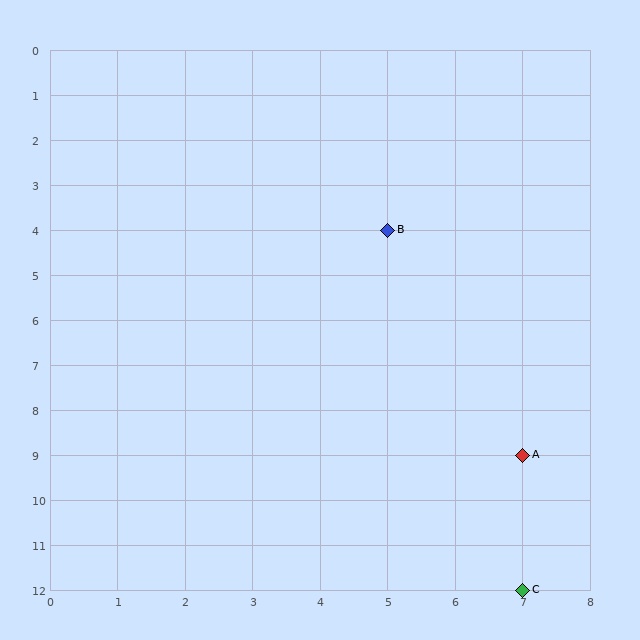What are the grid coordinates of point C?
Point C is at grid coordinates (7, 12).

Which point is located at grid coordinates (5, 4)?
Point B is at (5, 4).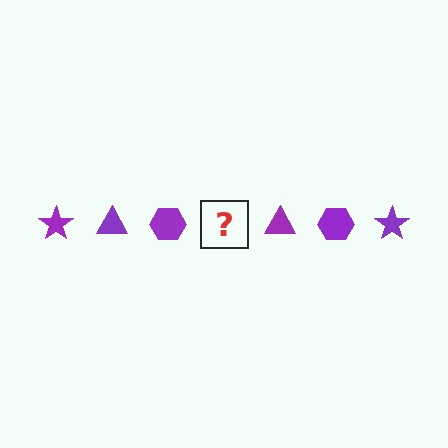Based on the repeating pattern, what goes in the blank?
The blank should be a purple star.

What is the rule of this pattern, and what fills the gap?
The rule is that the pattern cycles through star, triangle, hexagon shapes in purple. The gap should be filled with a purple star.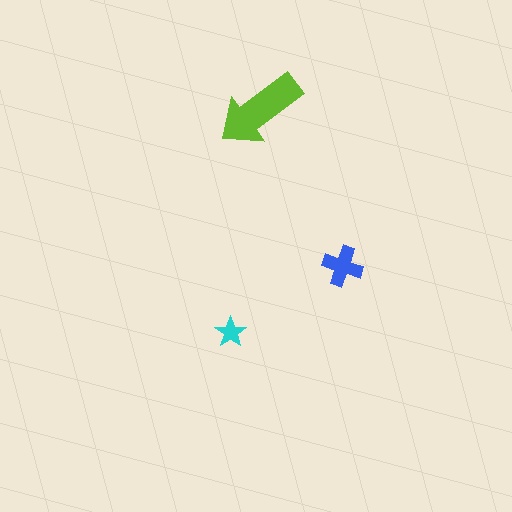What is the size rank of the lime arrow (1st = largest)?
1st.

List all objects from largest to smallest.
The lime arrow, the blue cross, the cyan star.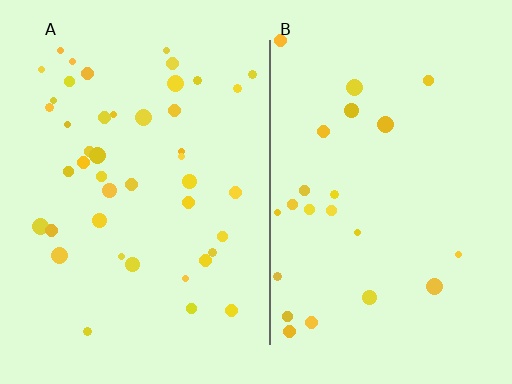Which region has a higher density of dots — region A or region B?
A (the left).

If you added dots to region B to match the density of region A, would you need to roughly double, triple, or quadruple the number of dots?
Approximately double.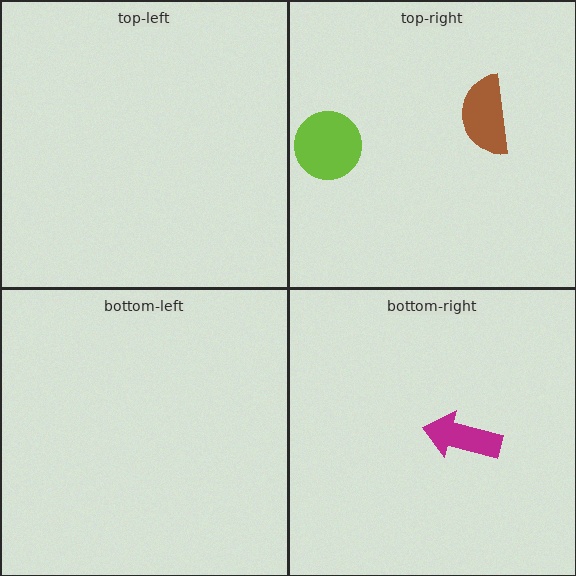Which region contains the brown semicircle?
The top-right region.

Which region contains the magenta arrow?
The bottom-right region.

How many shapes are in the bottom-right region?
1.